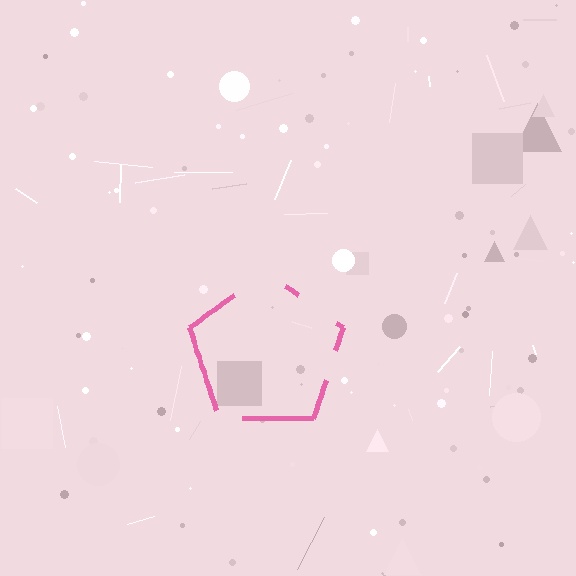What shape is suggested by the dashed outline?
The dashed outline suggests a pentagon.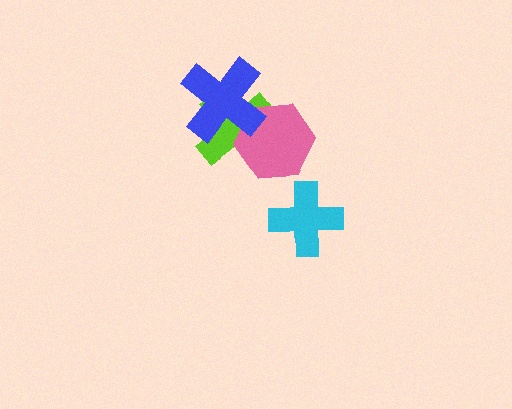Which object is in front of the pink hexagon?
The blue cross is in front of the pink hexagon.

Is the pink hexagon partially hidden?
Yes, it is partially covered by another shape.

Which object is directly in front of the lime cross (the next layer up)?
The pink hexagon is directly in front of the lime cross.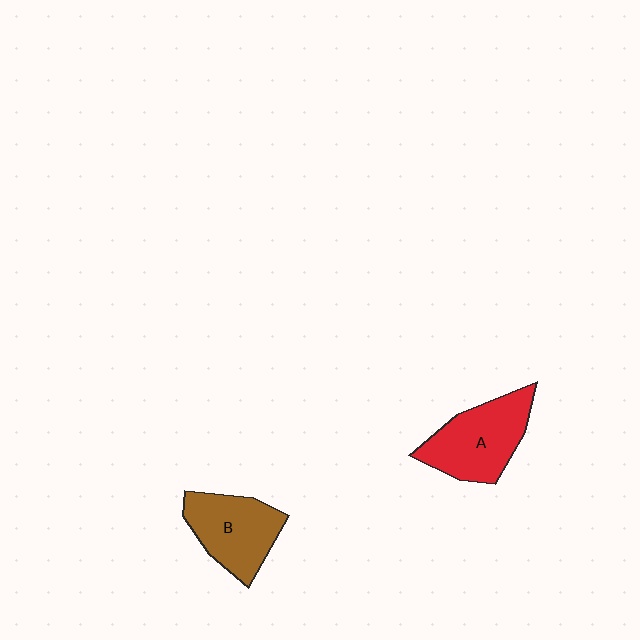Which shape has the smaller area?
Shape B (brown).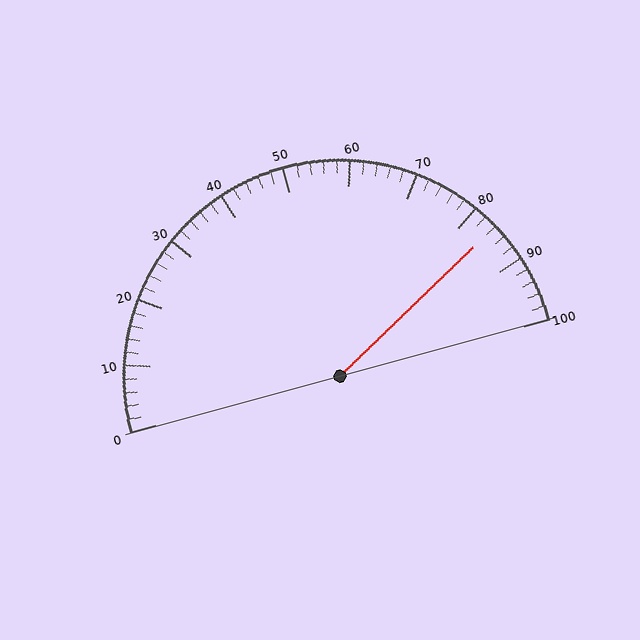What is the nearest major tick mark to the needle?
The nearest major tick mark is 80.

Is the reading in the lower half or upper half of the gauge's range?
The reading is in the upper half of the range (0 to 100).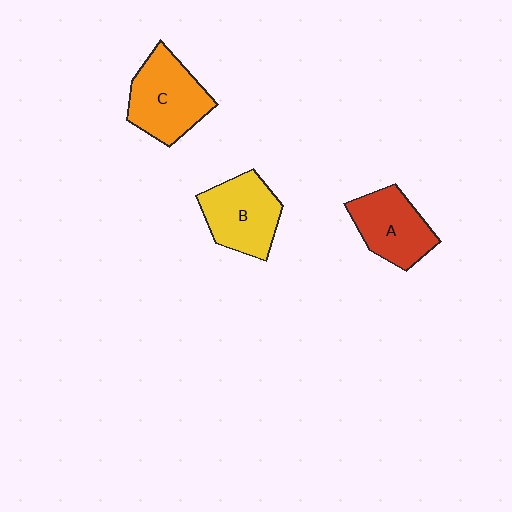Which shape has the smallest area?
Shape A (red).